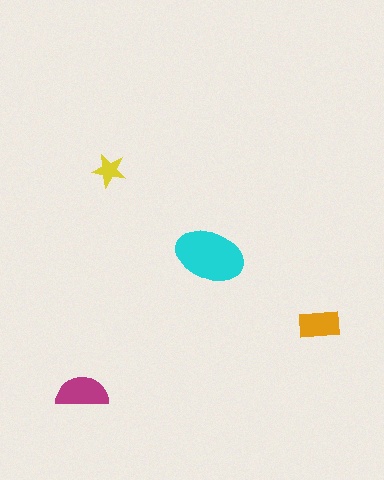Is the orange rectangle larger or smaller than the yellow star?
Larger.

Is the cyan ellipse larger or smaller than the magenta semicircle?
Larger.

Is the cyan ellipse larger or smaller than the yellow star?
Larger.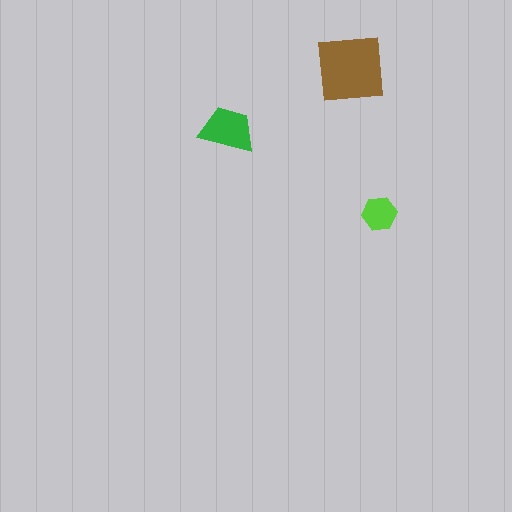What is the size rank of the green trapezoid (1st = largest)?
2nd.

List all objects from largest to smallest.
The brown square, the green trapezoid, the lime hexagon.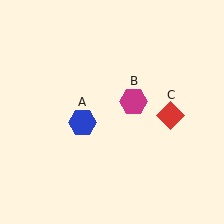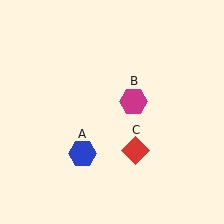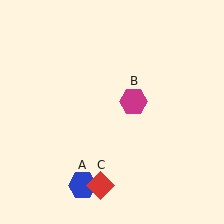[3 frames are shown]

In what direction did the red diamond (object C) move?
The red diamond (object C) moved down and to the left.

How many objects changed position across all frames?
2 objects changed position: blue hexagon (object A), red diamond (object C).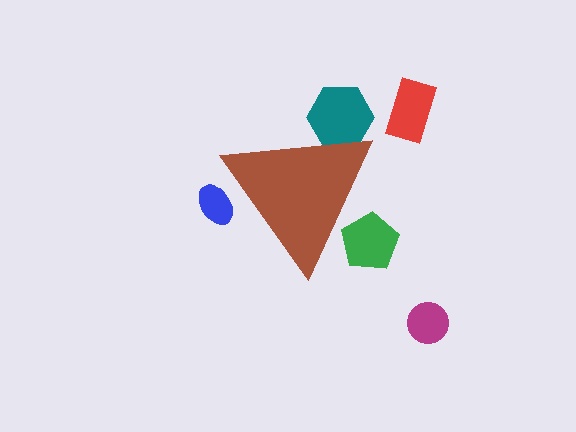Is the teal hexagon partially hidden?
Yes, the teal hexagon is partially hidden behind the brown triangle.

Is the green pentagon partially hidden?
Yes, the green pentagon is partially hidden behind the brown triangle.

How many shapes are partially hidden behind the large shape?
3 shapes are partially hidden.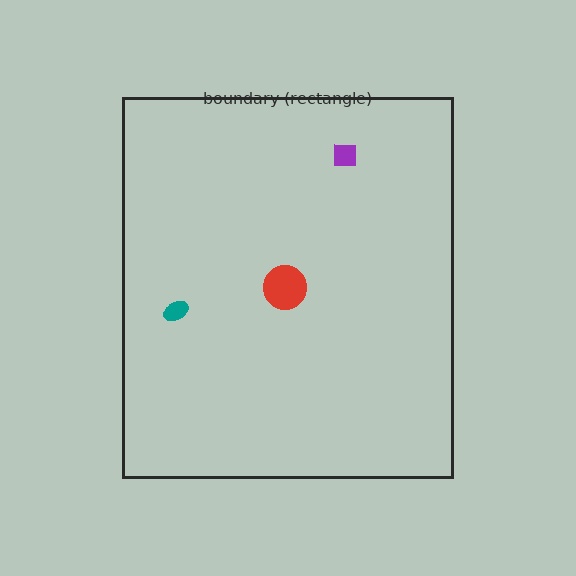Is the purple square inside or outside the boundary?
Inside.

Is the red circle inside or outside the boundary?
Inside.